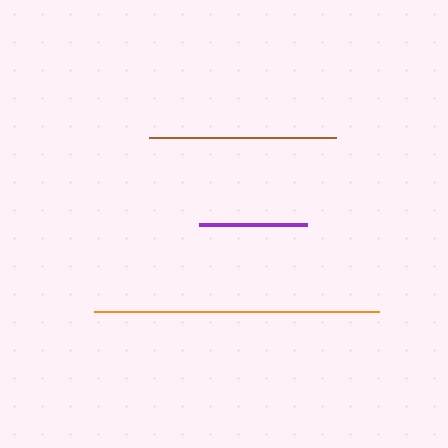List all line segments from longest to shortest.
From longest to shortest: orange, brown, purple.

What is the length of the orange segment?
The orange segment is approximately 285 pixels long.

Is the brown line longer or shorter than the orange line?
The orange line is longer than the brown line.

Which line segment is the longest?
The orange line is the longest at approximately 285 pixels.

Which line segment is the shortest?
The purple line is the shortest at approximately 109 pixels.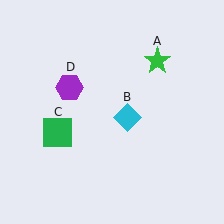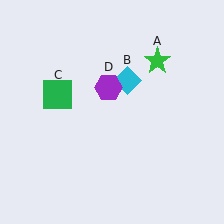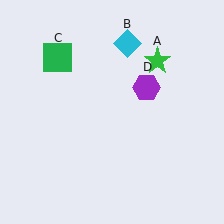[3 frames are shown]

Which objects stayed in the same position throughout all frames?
Green star (object A) remained stationary.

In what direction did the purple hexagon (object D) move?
The purple hexagon (object D) moved right.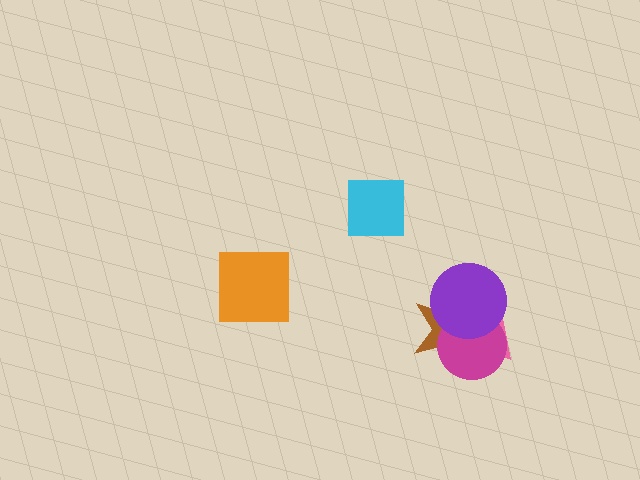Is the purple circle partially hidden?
No, no other shape covers it.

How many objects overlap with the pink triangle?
3 objects overlap with the pink triangle.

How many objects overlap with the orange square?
0 objects overlap with the orange square.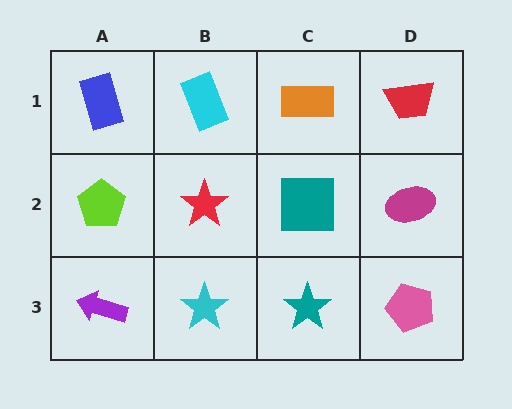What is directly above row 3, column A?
A lime pentagon.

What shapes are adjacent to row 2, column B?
A cyan rectangle (row 1, column B), a cyan star (row 3, column B), a lime pentagon (row 2, column A), a teal square (row 2, column C).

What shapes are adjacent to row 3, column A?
A lime pentagon (row 2, column A), a cyan star (row 3, column B).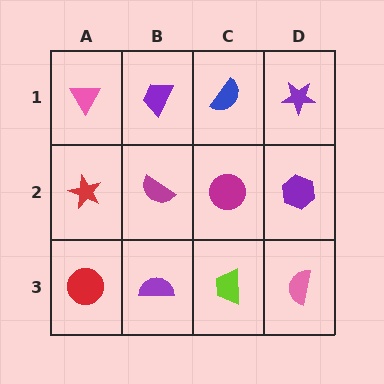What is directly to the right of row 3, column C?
A pink semicircle.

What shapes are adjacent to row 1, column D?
A purple hexagon (row 2, column D), a blue semicircle (row 1, column C).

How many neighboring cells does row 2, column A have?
3.